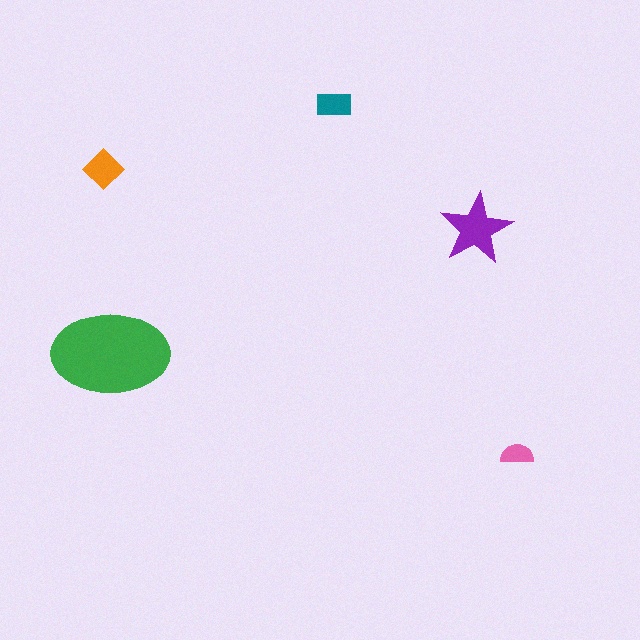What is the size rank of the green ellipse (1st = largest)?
1st.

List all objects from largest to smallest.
The green ellipse, the purple star, the orange diamond, the teal rectangle, the pink semicircle.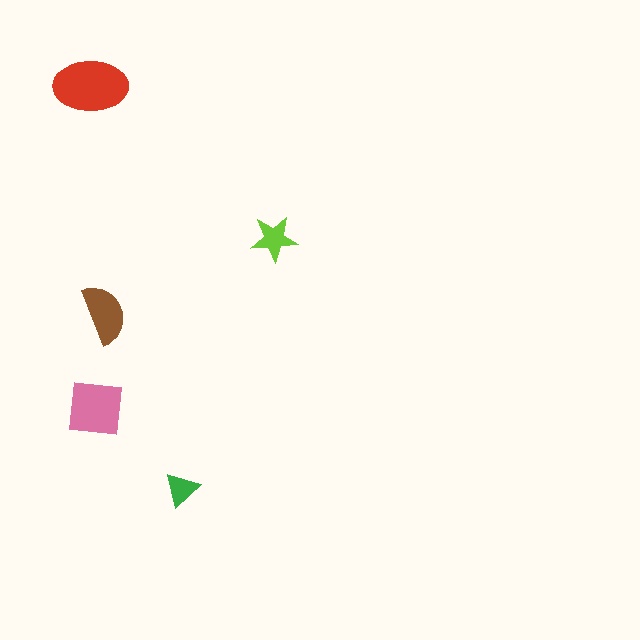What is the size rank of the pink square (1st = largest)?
2nd.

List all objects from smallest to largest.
The green triangle, the lime star, the brown semicircle, the pink square, the red ellipse.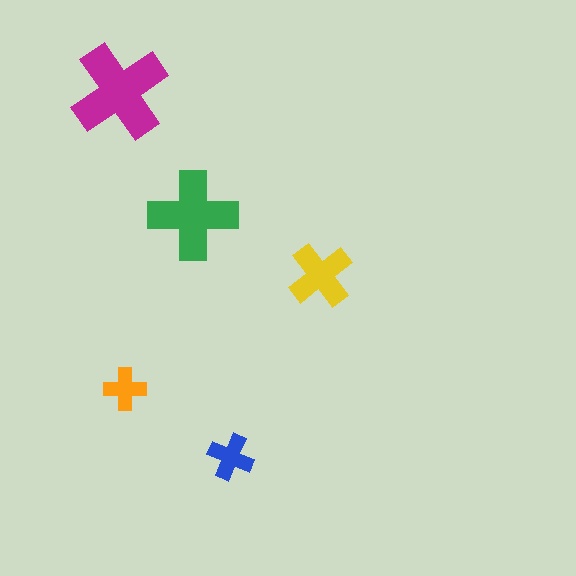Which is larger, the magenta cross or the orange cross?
The magenta one.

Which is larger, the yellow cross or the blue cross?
The yellow one.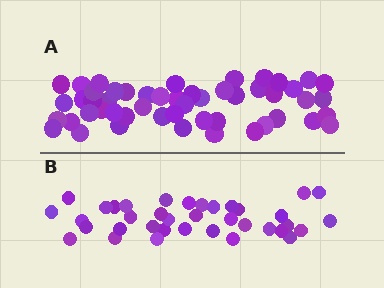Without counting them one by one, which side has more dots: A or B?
Region A (the top region) has more dots.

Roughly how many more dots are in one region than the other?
Region A has approximately 15 more dots than region B.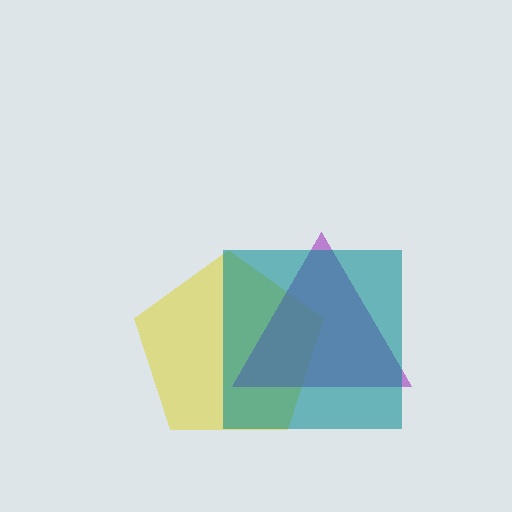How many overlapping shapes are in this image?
There are 3 overlapping shapes in the image.